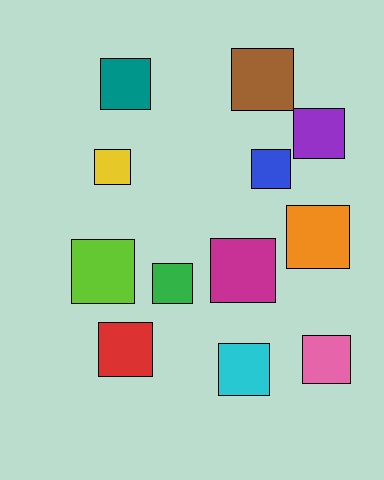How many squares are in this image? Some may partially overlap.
There are 12 squares.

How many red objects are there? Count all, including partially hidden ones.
There is 1 red object.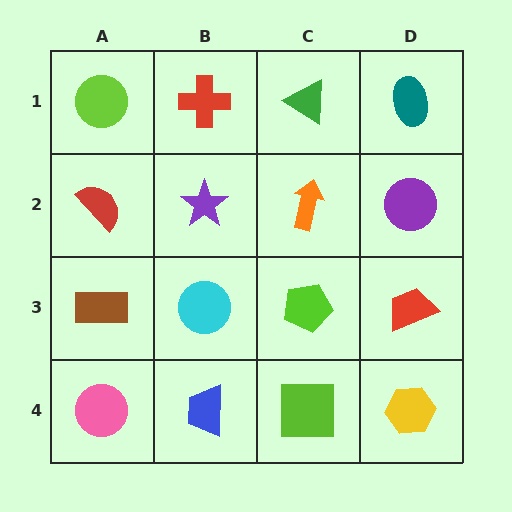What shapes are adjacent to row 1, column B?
A purple star (row 2, column B), a lime circle (row 1, column A), a green triangle (row 1, column C).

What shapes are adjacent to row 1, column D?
A purple circle (row 2, column D), a green triangle (row 1, column C).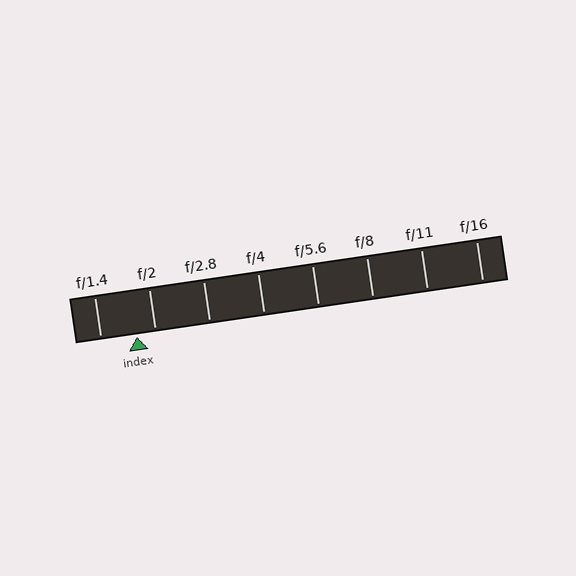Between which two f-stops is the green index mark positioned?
The index mark is between f/1.4 and f/2.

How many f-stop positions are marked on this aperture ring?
There are 8 f-stop positions marked.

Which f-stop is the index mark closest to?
The index mark is closest to f/2.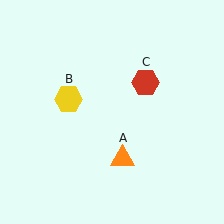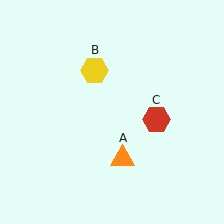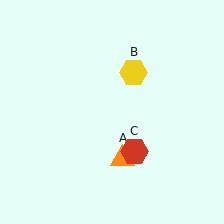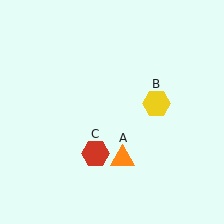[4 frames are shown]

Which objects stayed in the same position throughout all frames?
Orange triangle (object A) remained stationary.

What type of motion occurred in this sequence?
The yellow hexagon (object B), red hexagon (object C) rotated clockwise around the center of the scene.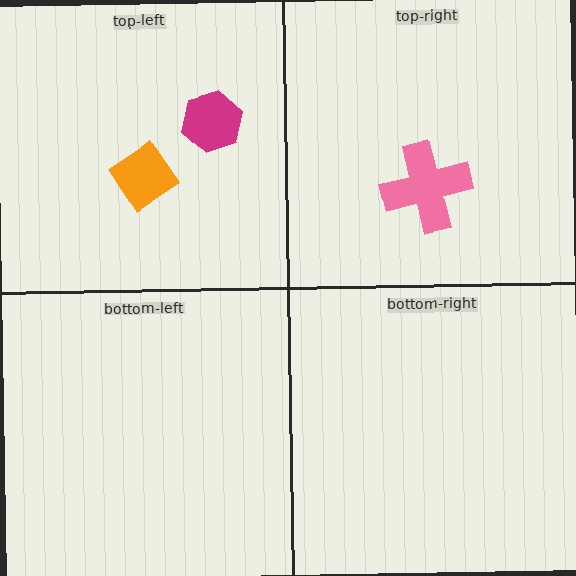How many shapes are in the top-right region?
1.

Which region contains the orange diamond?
The top-left region.